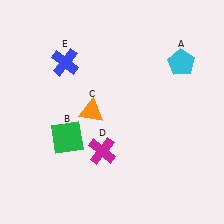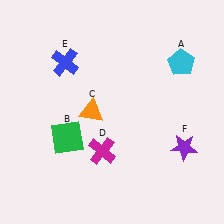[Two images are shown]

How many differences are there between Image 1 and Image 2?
There is 1 difference between the two images.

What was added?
A purple star (F) was added in Image 2.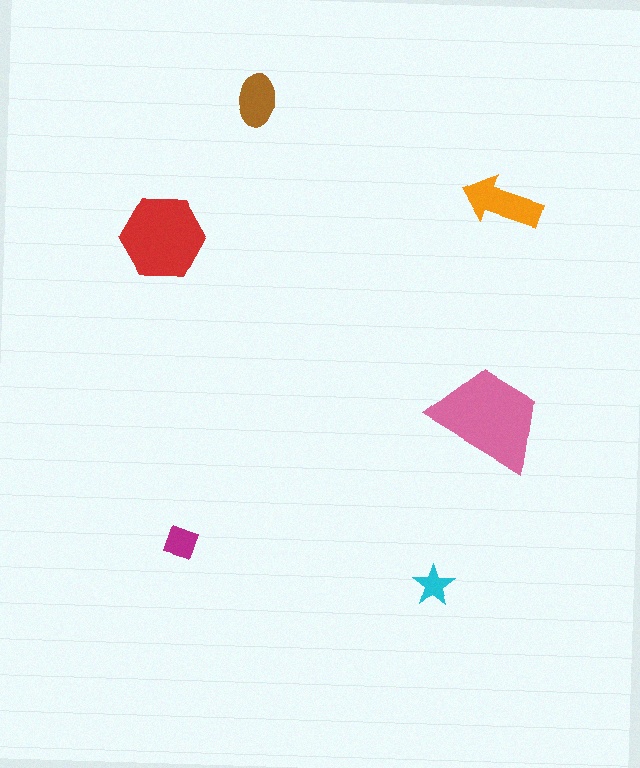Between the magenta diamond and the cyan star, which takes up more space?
The magenta diamond.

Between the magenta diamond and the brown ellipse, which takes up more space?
The brown ellipse.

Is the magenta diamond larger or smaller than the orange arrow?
Smaller.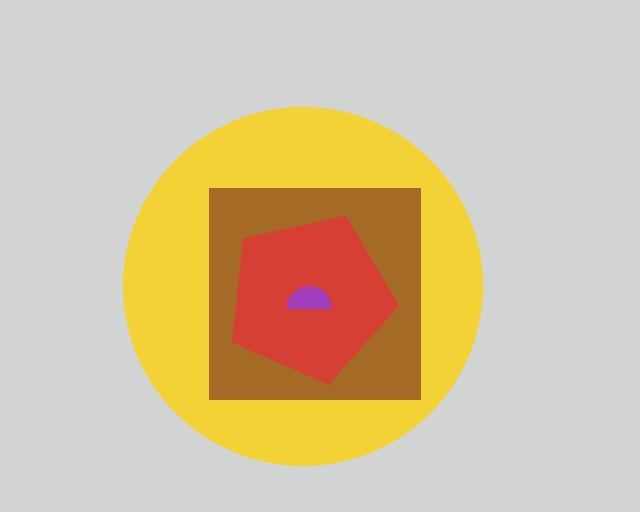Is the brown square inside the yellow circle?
Yes.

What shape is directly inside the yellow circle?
The brown square.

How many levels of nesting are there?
4.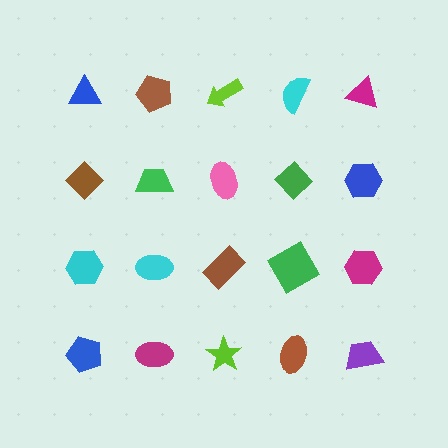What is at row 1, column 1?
A blue triangle.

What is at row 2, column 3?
A pink ellipse.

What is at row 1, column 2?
A brown pentagon.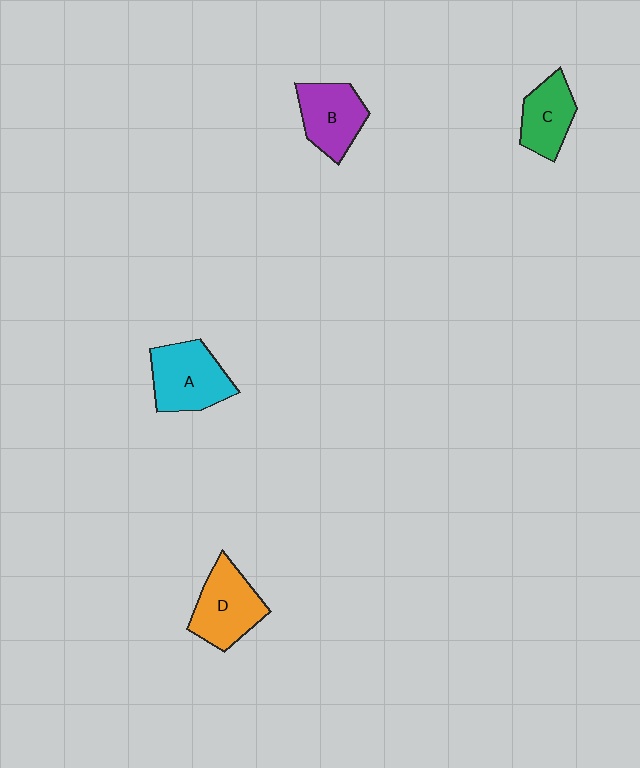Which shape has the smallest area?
Shape C (green).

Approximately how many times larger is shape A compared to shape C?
Approximately 1.3 times.